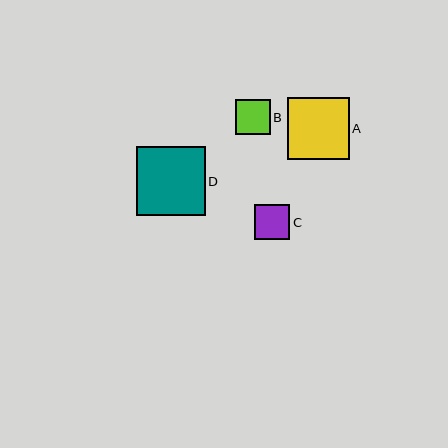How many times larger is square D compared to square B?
Square D is approximately 2.0 times the size of square B.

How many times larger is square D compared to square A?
Square D is approximately 1.1 times the size of square A.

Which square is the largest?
Square D is the largest with a size of approximately 69 pixels.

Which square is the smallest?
Square B is the smallest with a size of approximately 35 pixels.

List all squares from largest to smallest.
From largest to smallest: D, A, C, B.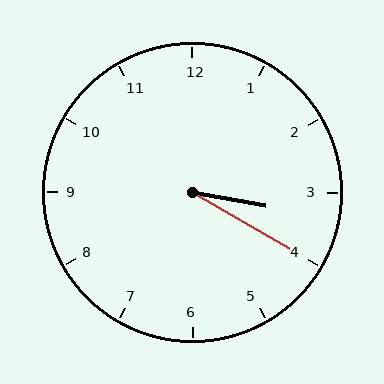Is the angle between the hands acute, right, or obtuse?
It is acute.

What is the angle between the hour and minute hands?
Approximately 20 degrees.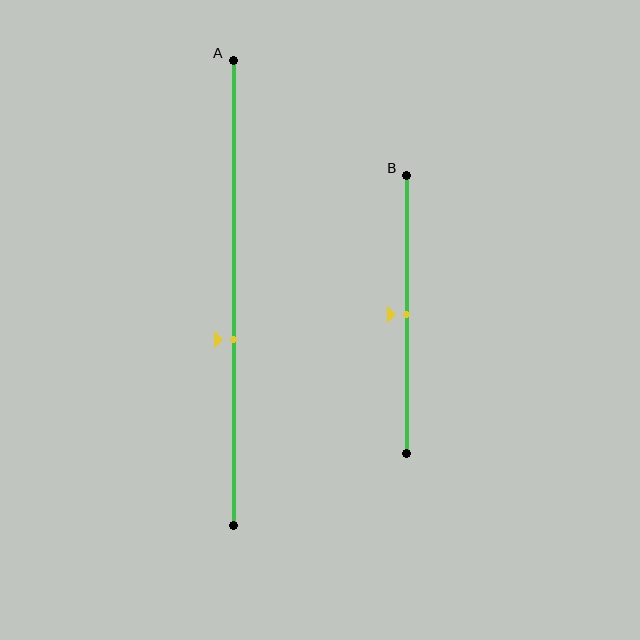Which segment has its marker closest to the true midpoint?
Segment B has its marker closest to the true midpoint.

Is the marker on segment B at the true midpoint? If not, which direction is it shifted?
Yes, the marker on segment B is at the true midpoint.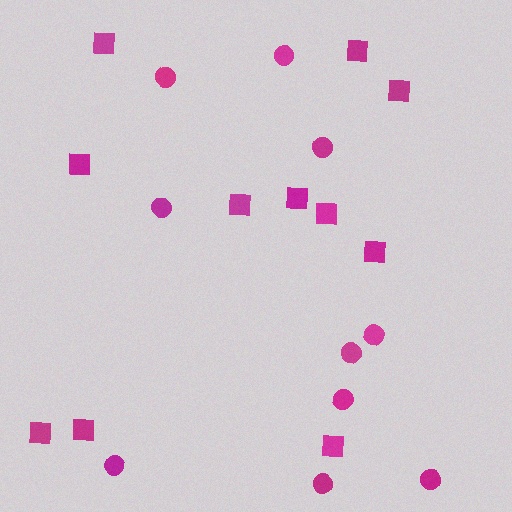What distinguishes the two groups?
There are 2 groups: one group of circles (10) and one group of squares (11).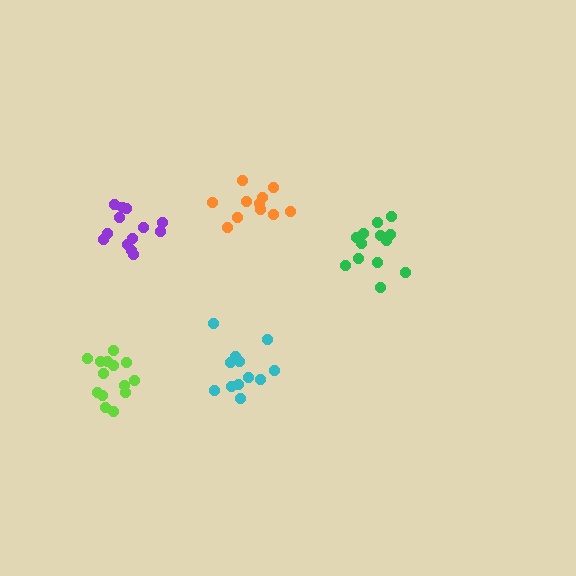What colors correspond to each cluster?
The clusters are colored: orange, cyan, purple, lime, green.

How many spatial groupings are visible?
There are 5 spatial groupings.